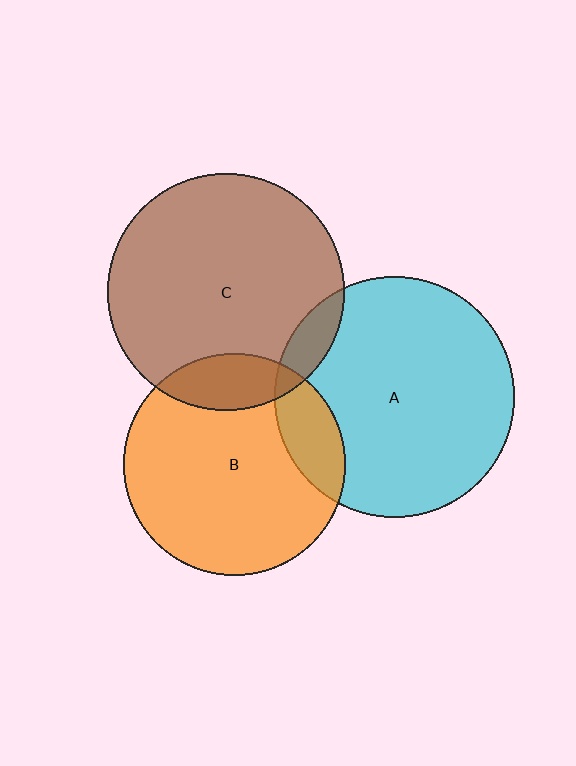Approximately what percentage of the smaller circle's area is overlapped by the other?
Approximately 10%.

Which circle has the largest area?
Circle A (cyan).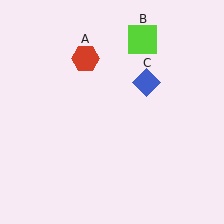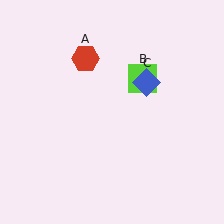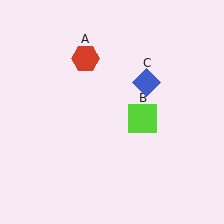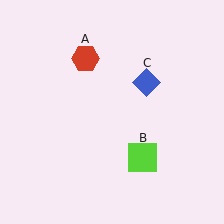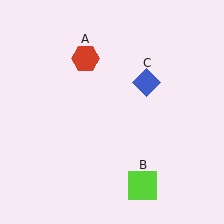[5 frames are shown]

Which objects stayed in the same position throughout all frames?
Red hexagon (object A) and blue diamond (object C) remained stationary.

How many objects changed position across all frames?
1 object changed position: lime square (object B).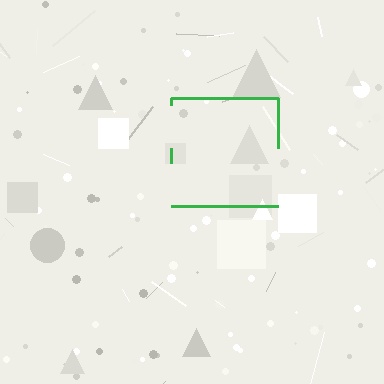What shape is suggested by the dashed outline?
The dashed outline suggests a square.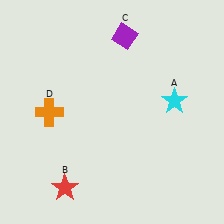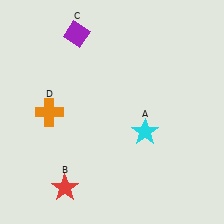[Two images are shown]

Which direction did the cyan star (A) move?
The cyan star (A) moved down.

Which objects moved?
The objects that moved are: the cyan star (A), the purple diamond (C).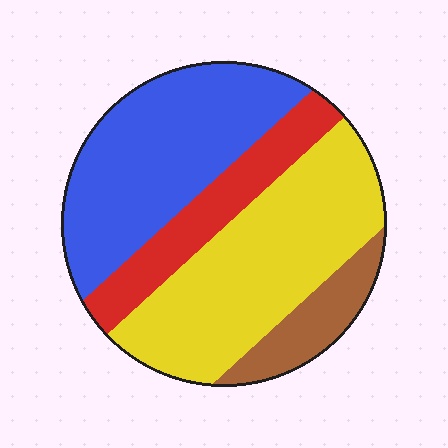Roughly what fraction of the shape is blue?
Blue covers roughly 35% of the shape.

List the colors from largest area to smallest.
From largest to smallest: yellow, blue, red, brown.